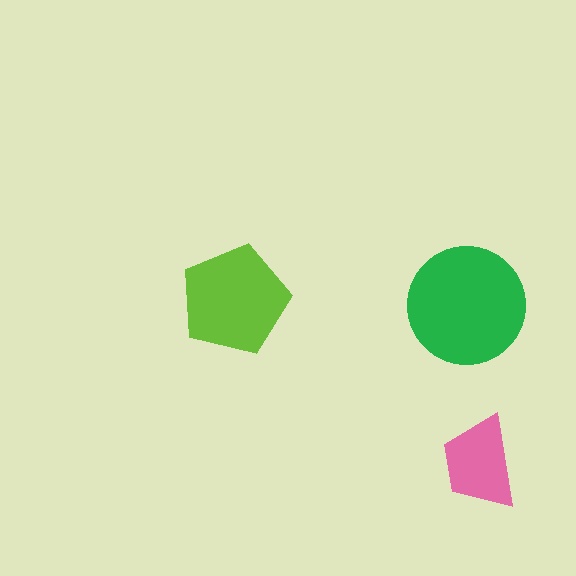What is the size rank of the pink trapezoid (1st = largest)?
3rd.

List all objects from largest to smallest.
The green circle, the lime pentagon, the pink trapezoid.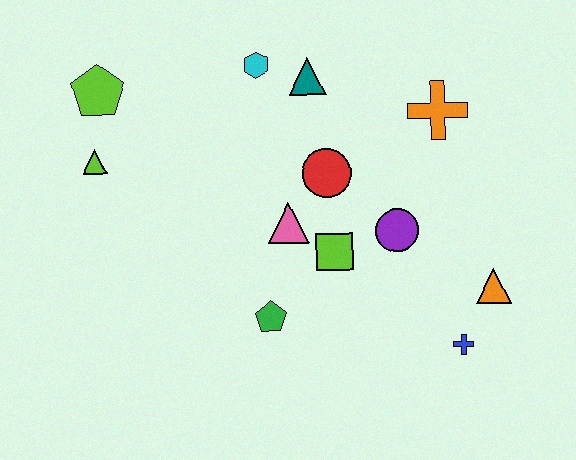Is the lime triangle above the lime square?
Yes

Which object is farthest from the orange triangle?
The lime pentagon is farthest from the orange triangle.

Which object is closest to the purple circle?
The lime square is closest to the purple circle.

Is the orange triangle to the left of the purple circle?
No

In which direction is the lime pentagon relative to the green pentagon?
The lime pentagon is above the green pentagon.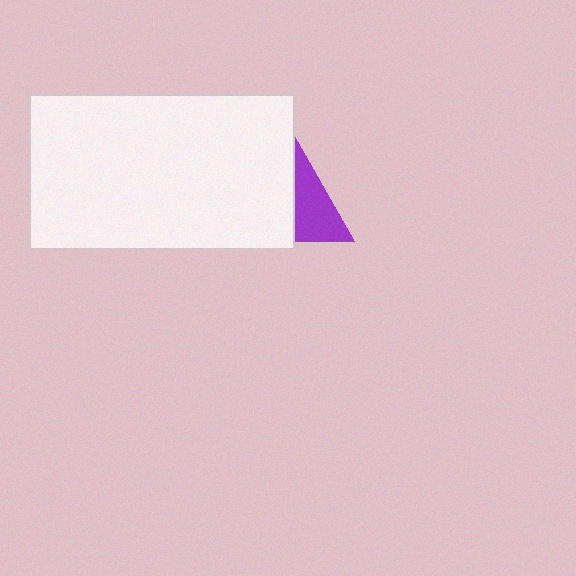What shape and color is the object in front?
The object in front is a white rectangle.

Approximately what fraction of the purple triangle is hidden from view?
Roughly 59% of the purple triangle is hidden behind the white rectangle.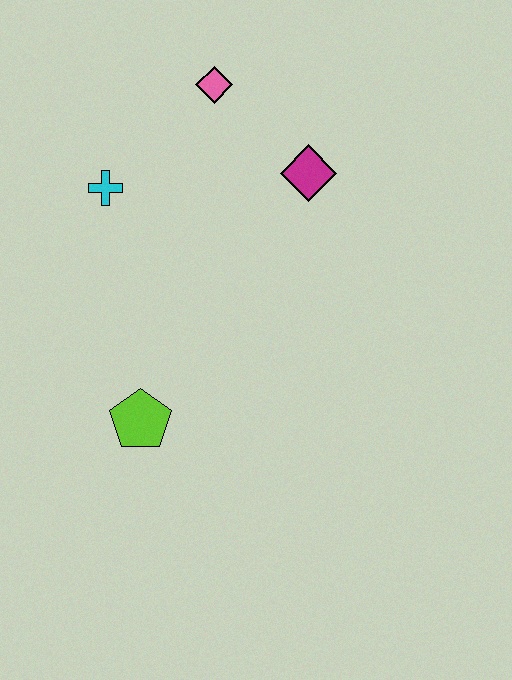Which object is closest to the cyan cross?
The pink diamond is closest to the cyan cross.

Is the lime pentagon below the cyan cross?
Yes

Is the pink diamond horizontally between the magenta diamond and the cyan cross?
Yes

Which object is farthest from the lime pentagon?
The pink diamond is farthest from the lime pentagon.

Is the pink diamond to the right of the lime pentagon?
Yes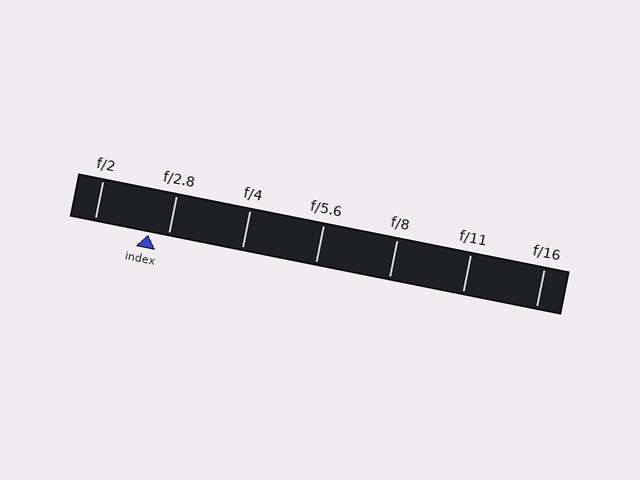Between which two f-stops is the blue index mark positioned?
The index mark is between f/2 and f/2.8.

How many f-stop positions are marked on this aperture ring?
There are 7 f-stop positions marked.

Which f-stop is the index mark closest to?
The index mark is closest to f/2.8.